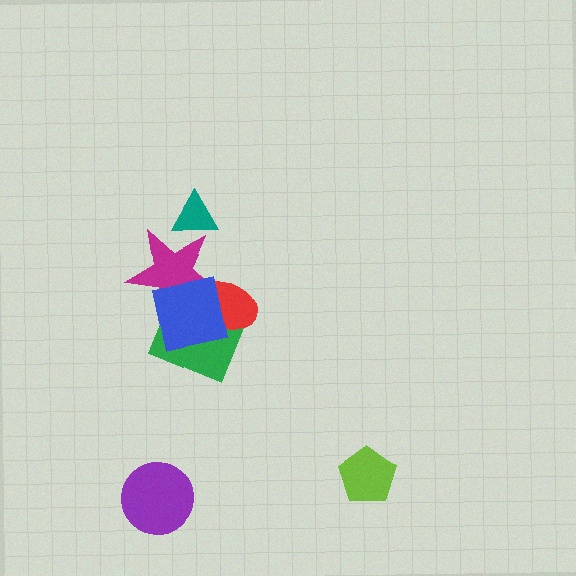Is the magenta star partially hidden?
Yes, it is partially covered by another shape.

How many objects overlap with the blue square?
3 objects overlap with the blue square.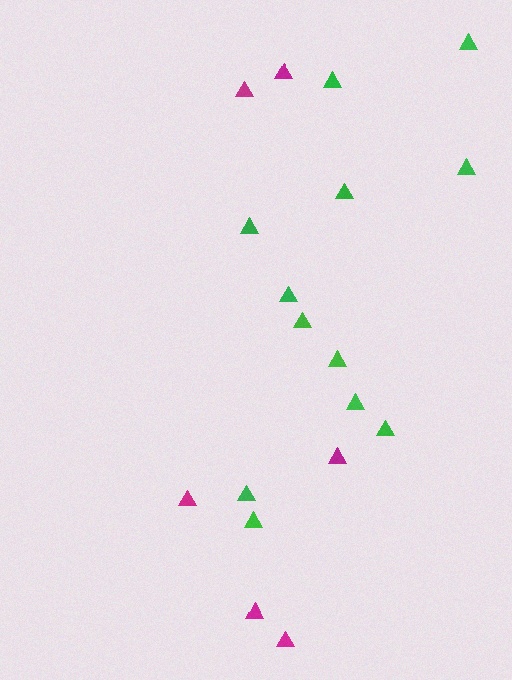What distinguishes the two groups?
There are 2 groups: one group of magenta triangles (6) and one group of green triangles (12).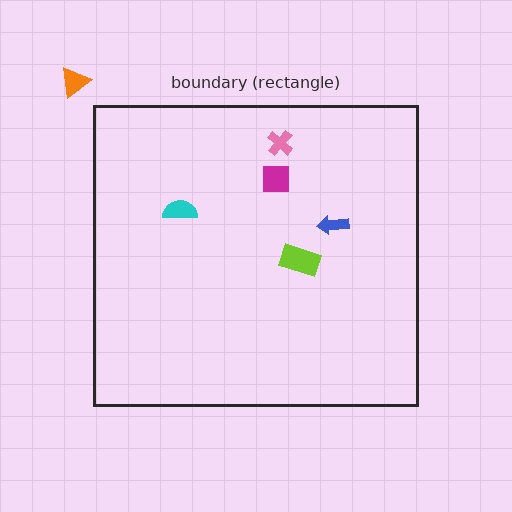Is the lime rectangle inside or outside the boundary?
Inside.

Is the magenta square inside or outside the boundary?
Inside.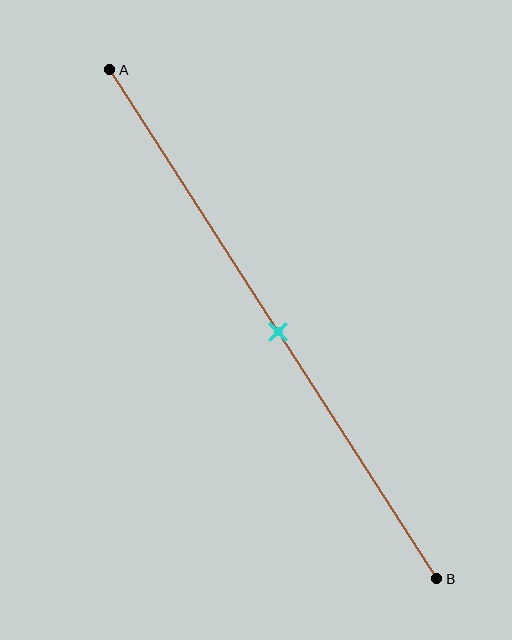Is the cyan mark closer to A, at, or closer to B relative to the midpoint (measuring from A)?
The cyan mark is approximately at the midpoint of segment AB.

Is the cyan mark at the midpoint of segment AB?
Yes, the mark is approximately at the midpoint.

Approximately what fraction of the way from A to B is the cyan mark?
The cyan mark is approximately 50% of the way from A to B.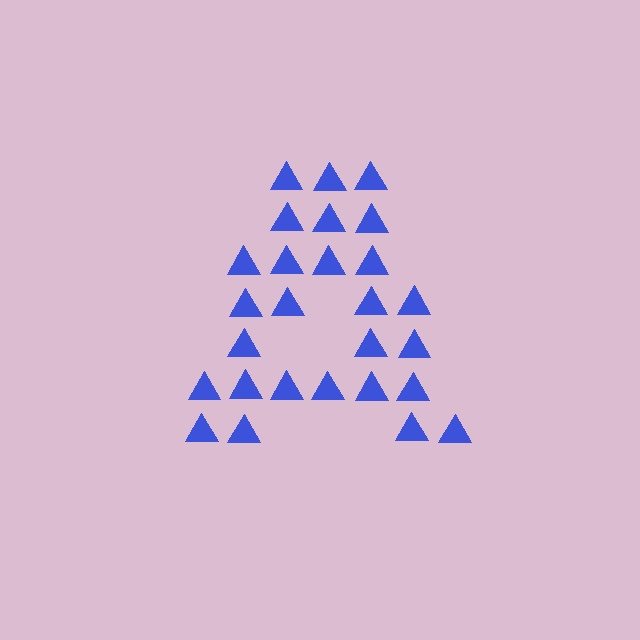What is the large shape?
The large shape is the letter A.